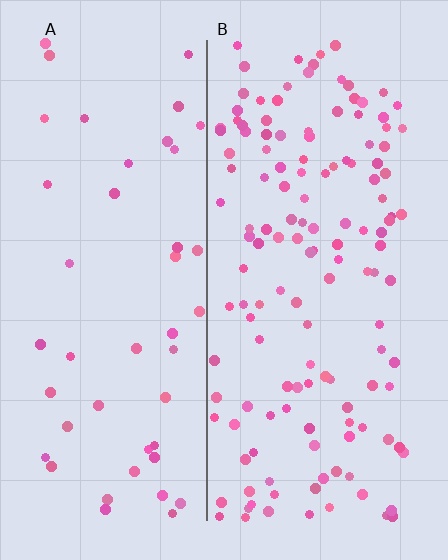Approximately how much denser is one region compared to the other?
Approximately 3.0× — region B over region A.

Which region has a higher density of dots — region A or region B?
B (the right).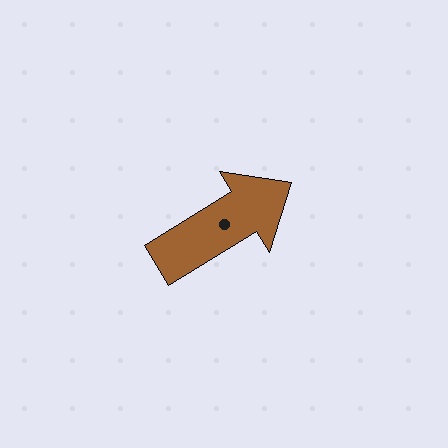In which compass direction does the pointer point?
Northeast.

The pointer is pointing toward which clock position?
Roughly 2 o'clock.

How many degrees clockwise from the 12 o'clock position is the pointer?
Approximately 59 degrees.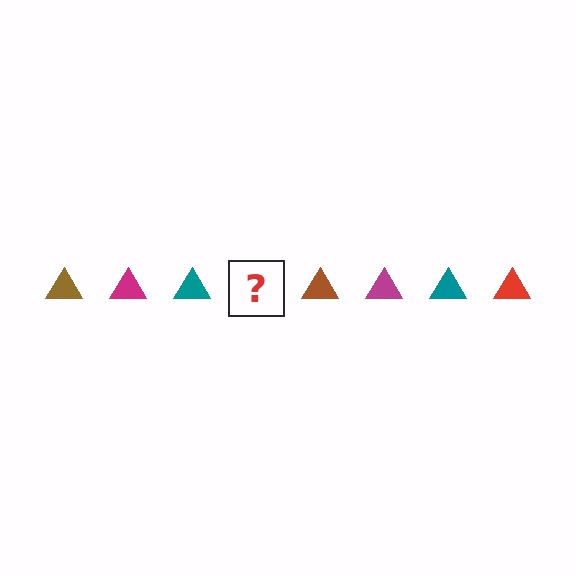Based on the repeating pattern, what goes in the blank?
The blank should be a red triangle.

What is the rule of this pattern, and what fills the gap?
The rule is that the pattern cycles through brown, magenta, teal, red triangles. The gap should be filled with a red triangle.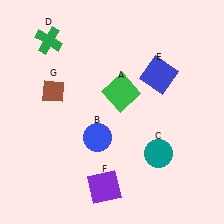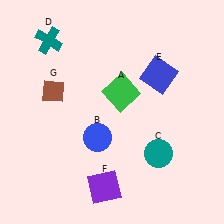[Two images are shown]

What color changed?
The cross (D) changed from green in Image 1 to teal in Image 2.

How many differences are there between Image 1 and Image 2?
There is 1 difference between the two images.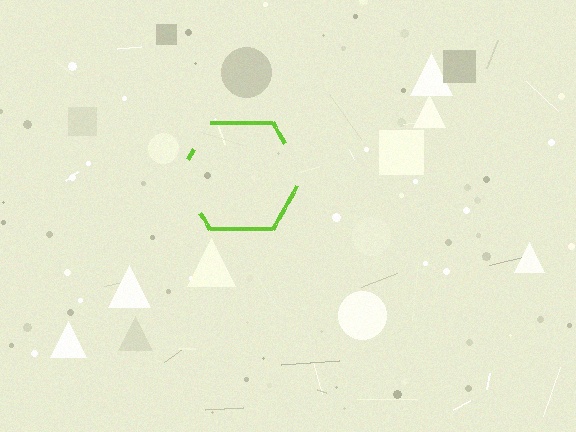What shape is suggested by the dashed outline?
The dashed outline suggests a hexagon.